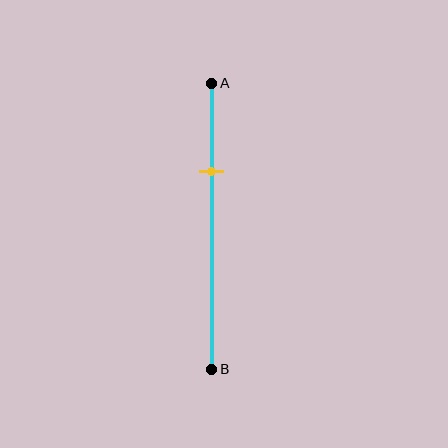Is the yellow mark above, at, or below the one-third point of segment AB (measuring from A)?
The yellow mark is approximately at the one-third point of segment AB.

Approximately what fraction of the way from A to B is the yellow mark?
The yellow mark is approximately 30% of the way from A to B.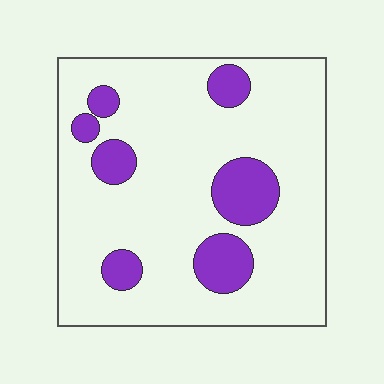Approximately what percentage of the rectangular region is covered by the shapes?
Approximately 15%.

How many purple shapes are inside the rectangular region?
7.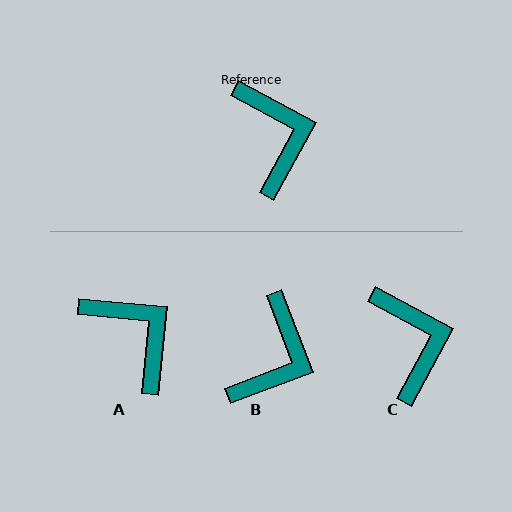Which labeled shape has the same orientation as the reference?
C.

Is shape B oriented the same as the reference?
No, it is off by about 41 degrees.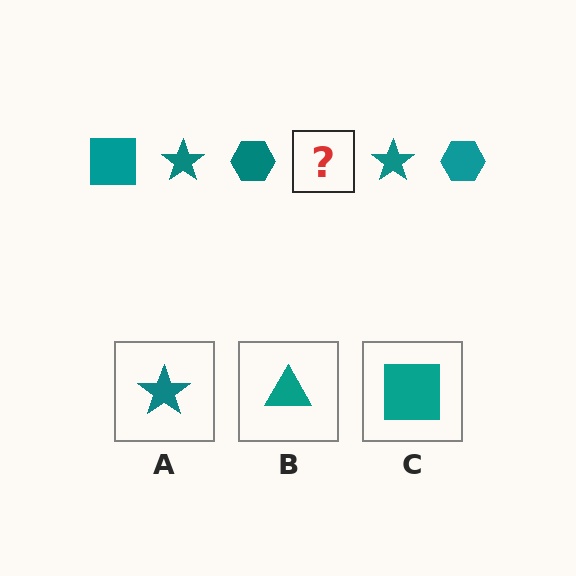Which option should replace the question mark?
Option C.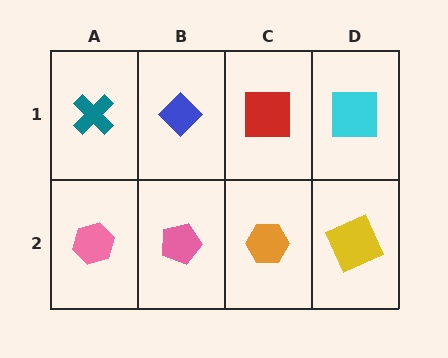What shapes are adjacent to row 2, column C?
A red square (row 1, column C), a pink pentagon (row 2, column B), a yellow square (row 2, column D).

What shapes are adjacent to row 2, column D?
A cyan square (row 1, column D), an orange hexagon (row 2, column C).